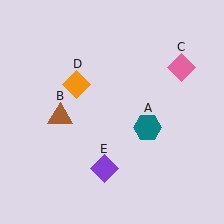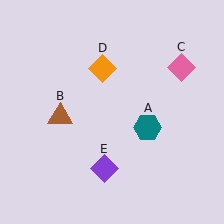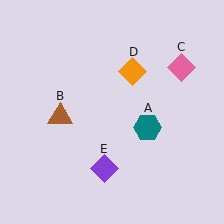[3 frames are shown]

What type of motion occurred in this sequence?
The orange diamond (object D) rotated clockwise around the center of the scene.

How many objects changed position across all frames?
1 object changed position: orange diamond (object D).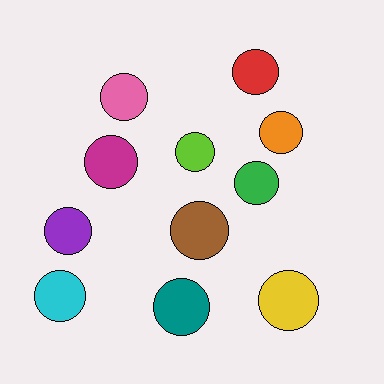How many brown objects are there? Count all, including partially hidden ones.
There is 1 brown object.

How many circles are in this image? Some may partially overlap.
There are 11 circles.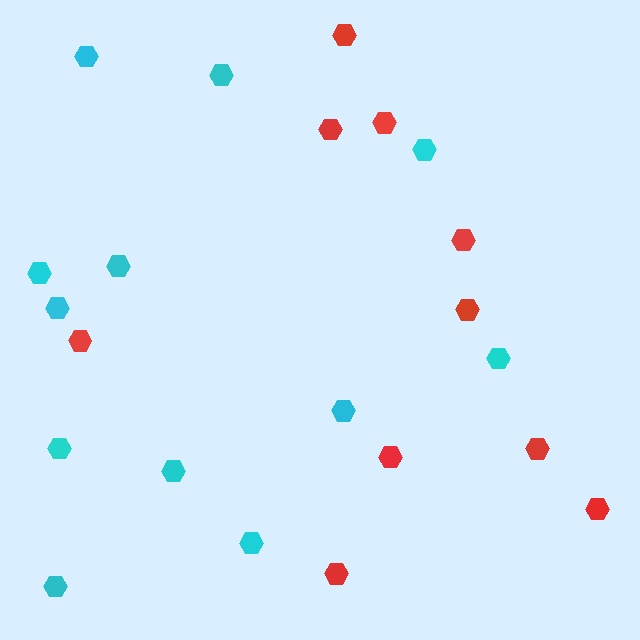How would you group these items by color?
There are 2 groups: one group of red hexagons (10) and one group of cyan hexagons (12).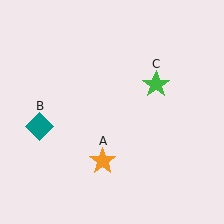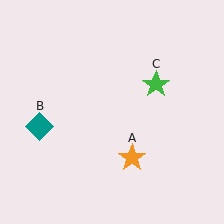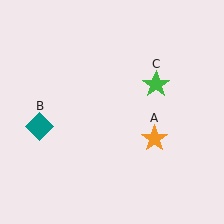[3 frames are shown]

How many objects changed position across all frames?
1 object changed position: orange star (object A).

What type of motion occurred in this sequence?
The orange star (object A) rotated counterclockwise around the center of the scene.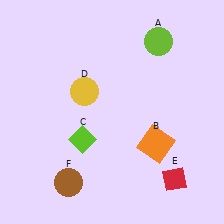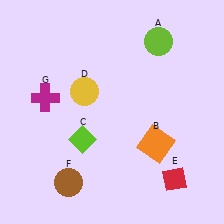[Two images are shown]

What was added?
A magenta cross (G) was added in Image 2.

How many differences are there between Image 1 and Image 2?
There is 1 difference between the two images.